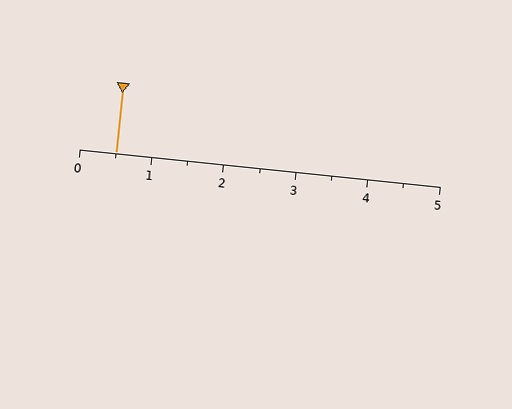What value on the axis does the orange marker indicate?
The marker indicates approximately 0.5.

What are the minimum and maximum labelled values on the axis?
The axis runs from 0 to 5.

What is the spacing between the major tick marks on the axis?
The major ticks are spaced 1 apart.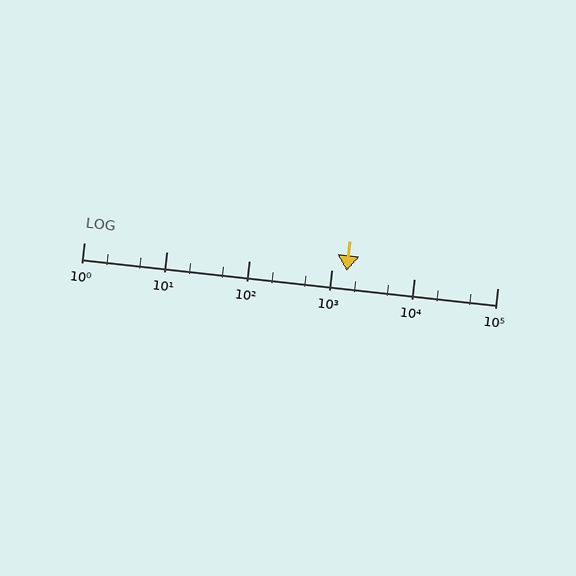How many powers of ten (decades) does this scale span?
The scale spans 5 decades, from 1 to 100000.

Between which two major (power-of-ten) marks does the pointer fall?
The pointer is between 1000 and 10000.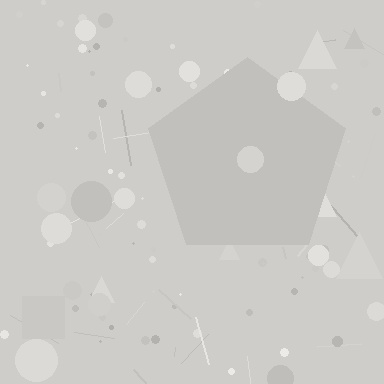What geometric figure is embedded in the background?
A pentagon is embedded in the background.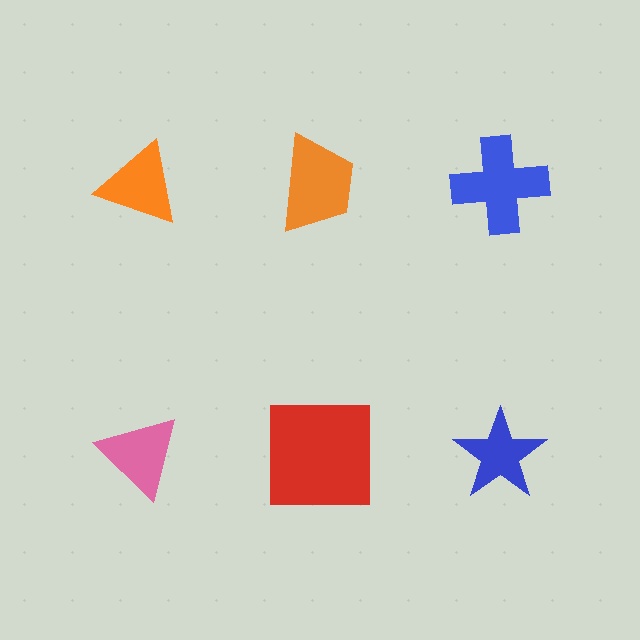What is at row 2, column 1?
A pink triangle.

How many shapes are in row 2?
3 shapes.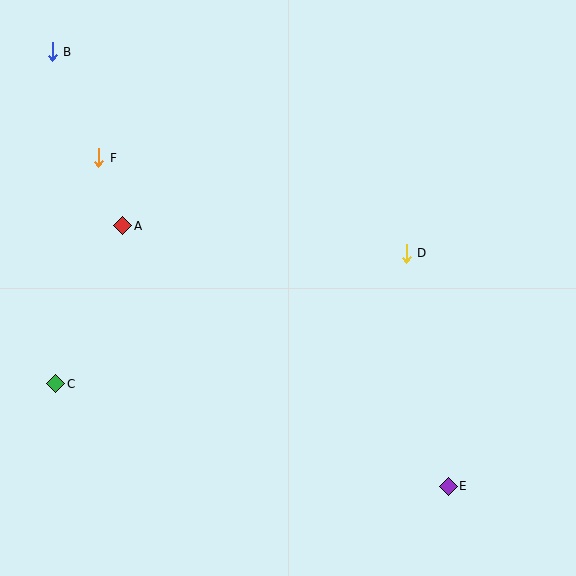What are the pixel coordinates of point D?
Point D is at (406, 253).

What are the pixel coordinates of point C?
Point C is at (56, 384).